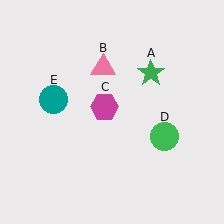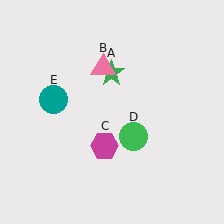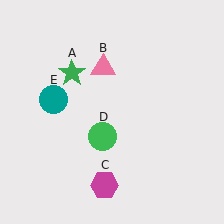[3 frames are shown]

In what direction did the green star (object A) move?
The green star (object A) moved left.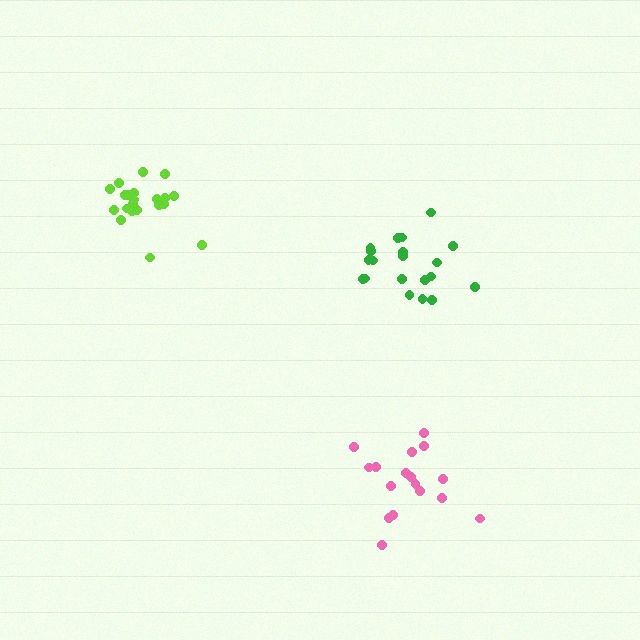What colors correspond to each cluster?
The clusters are colored: green, lime, pink.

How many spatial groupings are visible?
There are 3 spatial groupings.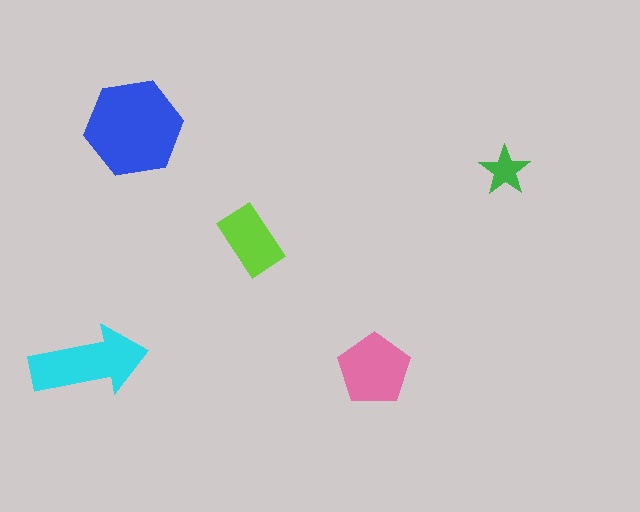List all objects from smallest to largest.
The green star, the lime rectangle, the pink pentagon, the cyan arrow, the blue hexagon.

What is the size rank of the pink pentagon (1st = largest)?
3rd.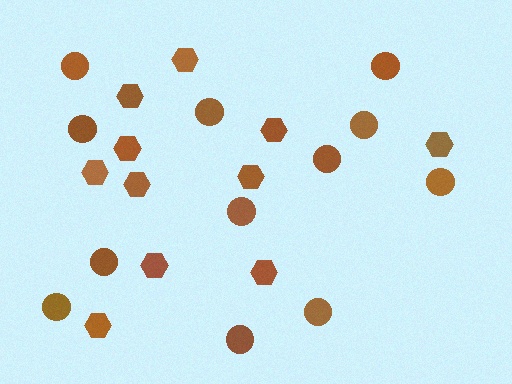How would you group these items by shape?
There are 2 groups: one group of circles (12) and one group of hexagons (11).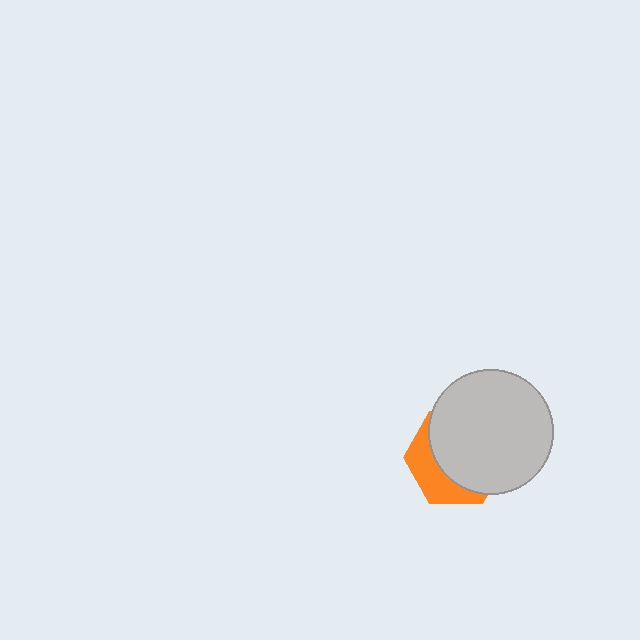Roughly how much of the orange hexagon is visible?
A small part of it is visible (roughly 33%).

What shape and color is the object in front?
The object in front is a light gray circle.